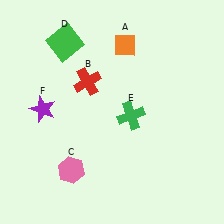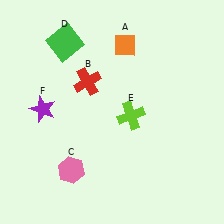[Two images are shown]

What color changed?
The cross (E) changed from green in Image 1 to lime in Image 2.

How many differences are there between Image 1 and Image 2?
There is 1 difference between the two images.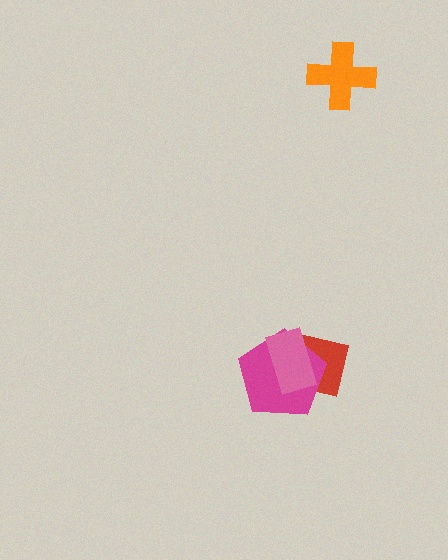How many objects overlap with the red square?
2 objects overlap with the red square.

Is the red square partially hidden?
Yes, it is partially covered by another shape.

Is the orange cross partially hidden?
No, no other shape covers it.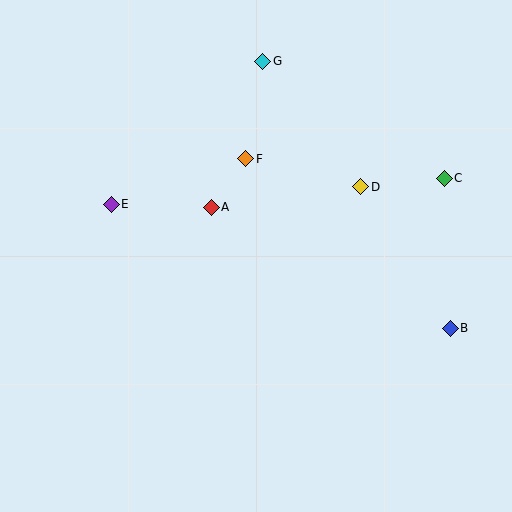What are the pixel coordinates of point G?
Point G is at (263, 61).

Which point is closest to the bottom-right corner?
Point B is closest to the bottom-right corner.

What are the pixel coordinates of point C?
Point C is at (444, 179).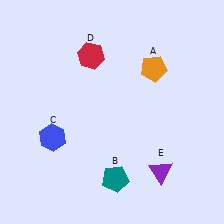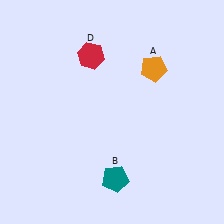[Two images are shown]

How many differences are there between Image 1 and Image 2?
There are 2 differences between the two images.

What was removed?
The purple triangle (E), the blue hexagon (C) were removed in Image 2.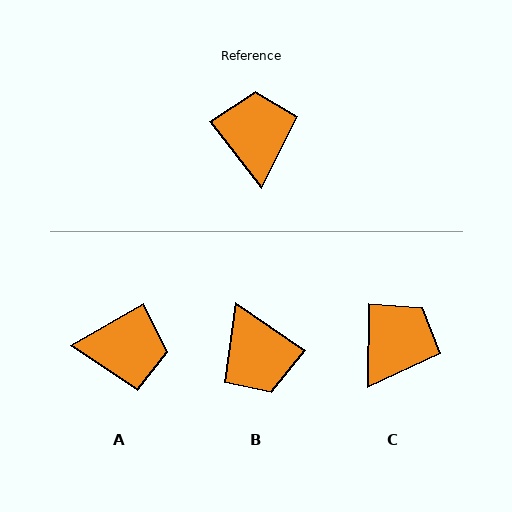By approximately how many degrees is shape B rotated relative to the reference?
Approximately 162 degrees clockwise.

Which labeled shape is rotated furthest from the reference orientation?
B, about 162 degrees away.